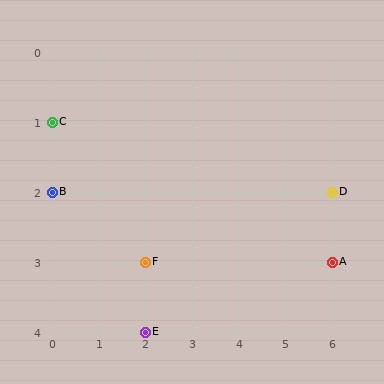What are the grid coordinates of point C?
Point C is at grid coordinates (0, 1).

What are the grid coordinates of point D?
Point D is at grid coordinates (6, 2).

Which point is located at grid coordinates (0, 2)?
Point B is at (0, 2).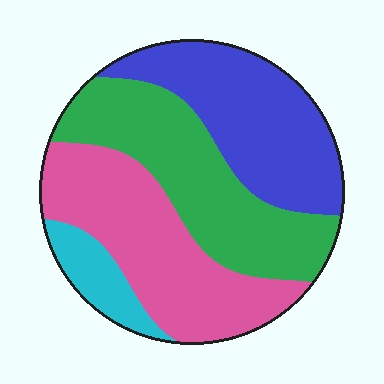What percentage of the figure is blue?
Blue covers 29% of the figure.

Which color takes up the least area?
Cyan, at roughly 10%.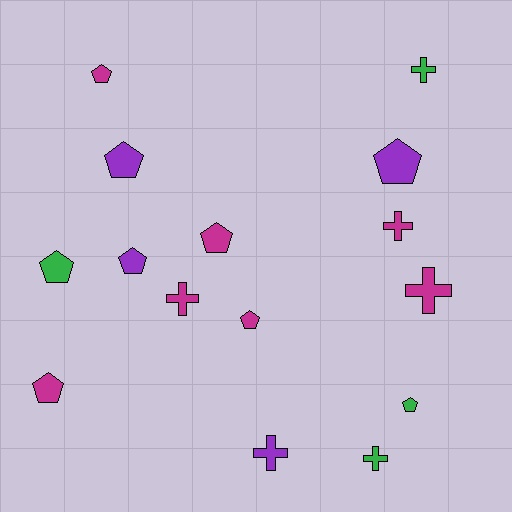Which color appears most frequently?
Magenta, with 7 objects.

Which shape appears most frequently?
Pentagon, with 9 objects.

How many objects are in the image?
There are 15 objects.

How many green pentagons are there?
There are 2 green pentagons.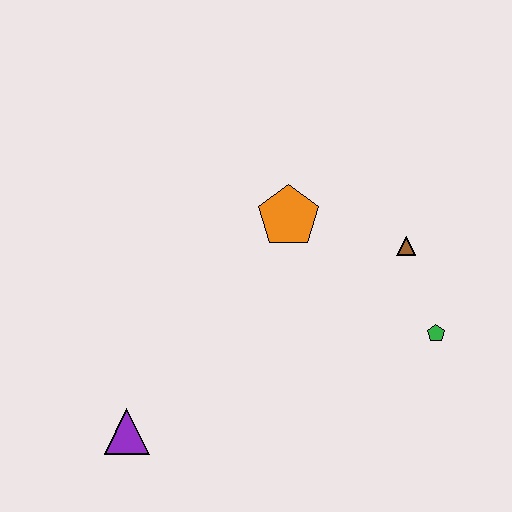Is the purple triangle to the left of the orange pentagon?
Yes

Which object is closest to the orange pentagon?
The brown triangle is closest to the orange pentagon.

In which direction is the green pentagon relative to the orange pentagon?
The green pentagon is to the right of the orange pentagon.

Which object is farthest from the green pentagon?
The purple triangle is farthest from the green pentagon.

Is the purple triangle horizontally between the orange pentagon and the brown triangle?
No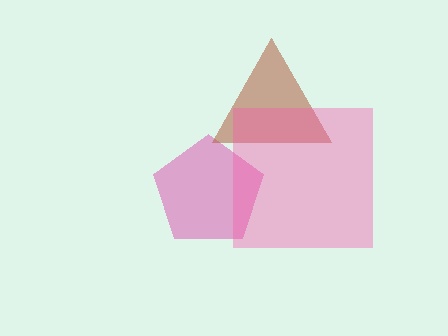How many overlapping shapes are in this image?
There are 3 overlapping shapes in the image.